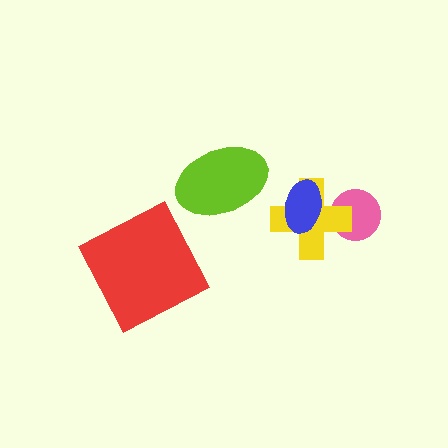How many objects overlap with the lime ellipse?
0 objects overlap with the lime ellipse.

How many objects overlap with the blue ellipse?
1 object overlaps with the blue ellipse.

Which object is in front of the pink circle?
The yellow cross is in front of the pink circle.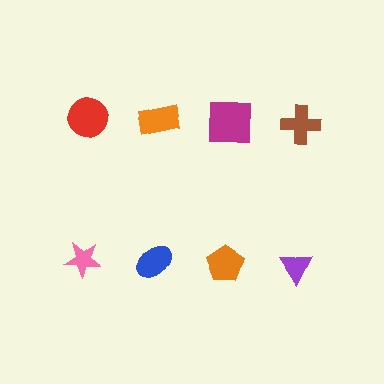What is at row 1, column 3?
A magenta square.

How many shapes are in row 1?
4 shapes.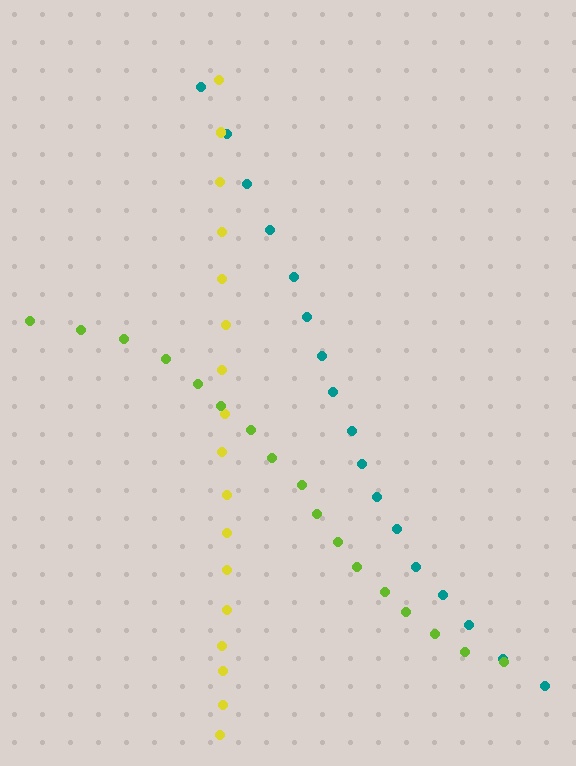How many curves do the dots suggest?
There are 3 distinct paths.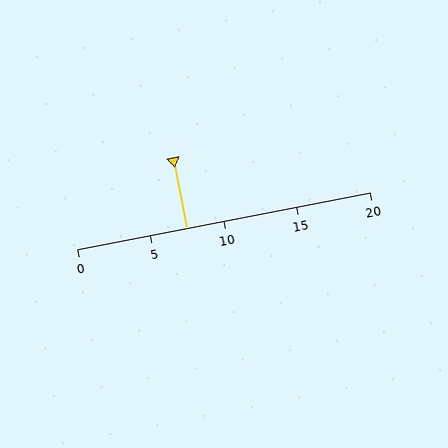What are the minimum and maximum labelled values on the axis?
The axis runs from 0 to 20.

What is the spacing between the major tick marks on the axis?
The major ticks are spaced 5 apart.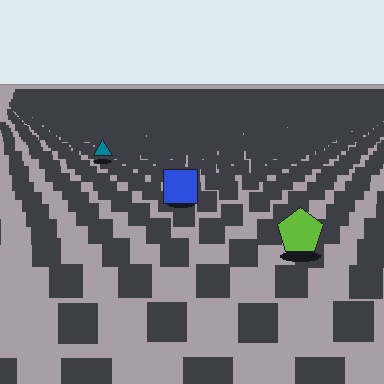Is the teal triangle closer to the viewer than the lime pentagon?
No. The lime pentagon is closer — you can tell from the texture gradient: the ground texture is coarser near it.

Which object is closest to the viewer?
The lime pentagon is closest. The texture marks near it are larger and more spread out.